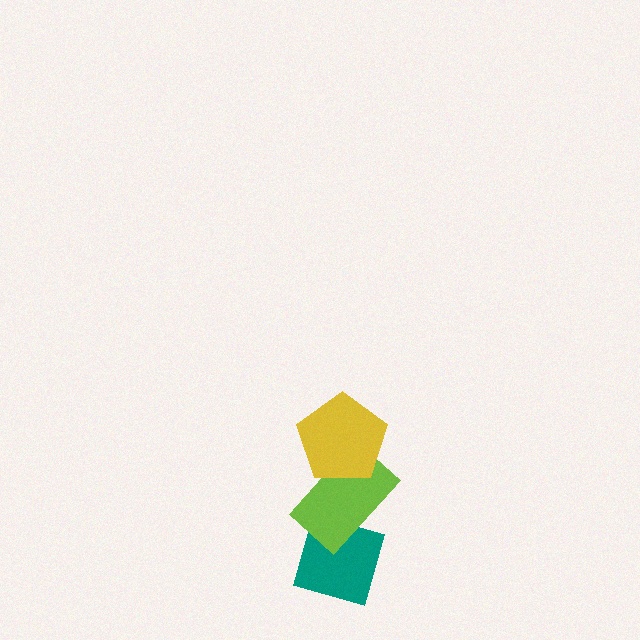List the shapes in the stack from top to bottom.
From top to bottom: the yellow pentagon, the lime rectangle, the teal diamond.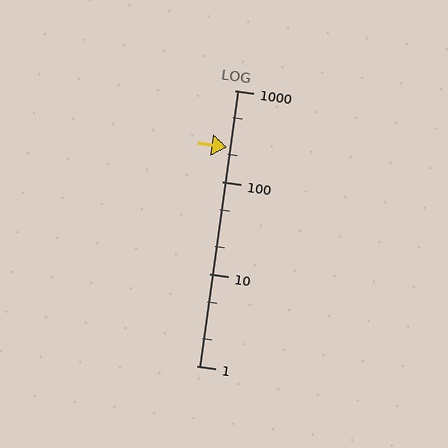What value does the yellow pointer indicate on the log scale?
The pointer indicates approximately 240.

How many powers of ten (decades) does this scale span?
The scale spans 3 decades, from 1 to 1000.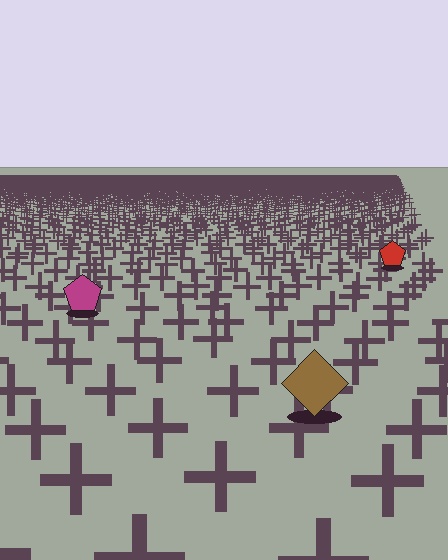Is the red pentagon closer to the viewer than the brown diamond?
No. The brown diamond is closer — you can tell from the texture gradient: the ground texture is coarser near it.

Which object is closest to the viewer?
The brown diamond is closest. The texture marks near it are larger and more spread out.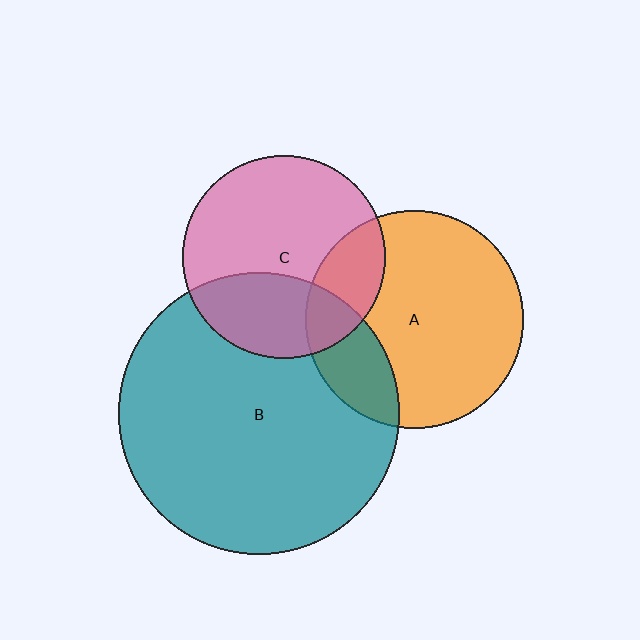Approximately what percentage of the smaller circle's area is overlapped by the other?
Approximately 20%.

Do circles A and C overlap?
Yes.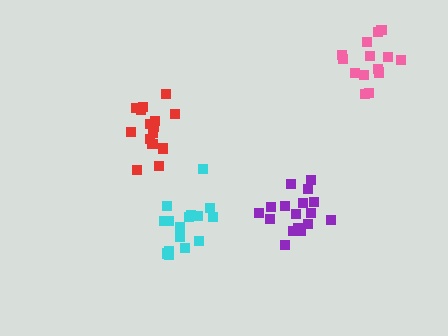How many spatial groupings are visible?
There are 4 spatial groupings.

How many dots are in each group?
Group 1: 17 dots, Group 2: 14 dots, Group 3: 17 dots, Group 4: 16 dots (64 total).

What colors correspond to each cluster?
The clusters are colored: purple, pink, cyan, red.